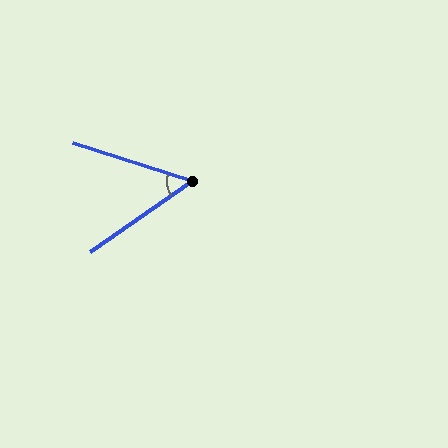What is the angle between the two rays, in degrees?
Approximately 53 degrees.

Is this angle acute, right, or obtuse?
It is acute.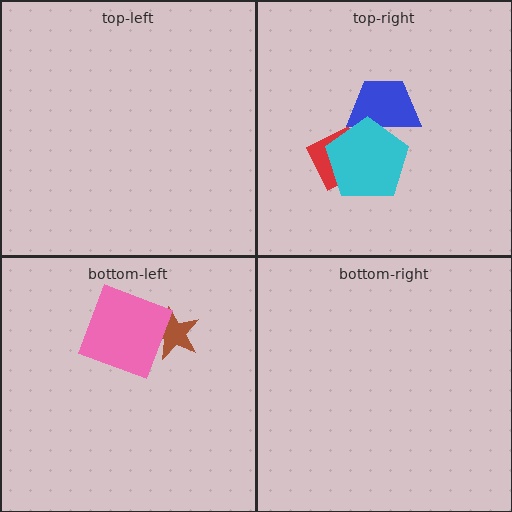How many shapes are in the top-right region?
3.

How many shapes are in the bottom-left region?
2.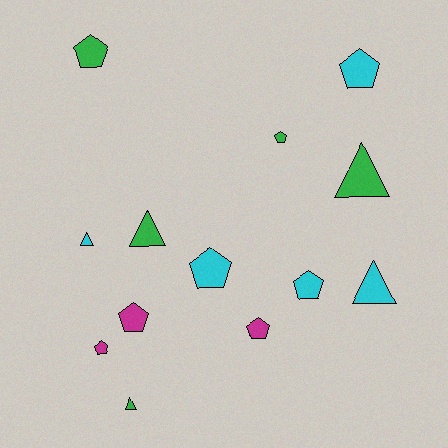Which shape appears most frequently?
Pentagon, with 8 objects.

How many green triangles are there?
There are 3 green triangles.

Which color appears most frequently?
Green, with 5 objects.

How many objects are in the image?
There are 13 objects.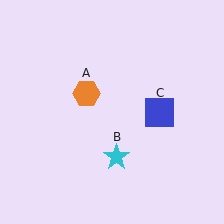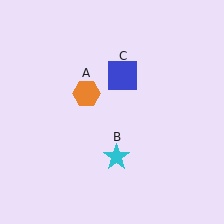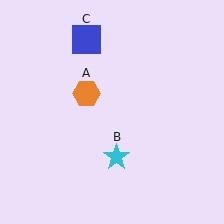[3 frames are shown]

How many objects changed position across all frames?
1 object changed position: blue square (object C).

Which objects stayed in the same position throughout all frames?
Orange hexagon (object A) and cyan star (object B) remained stationary.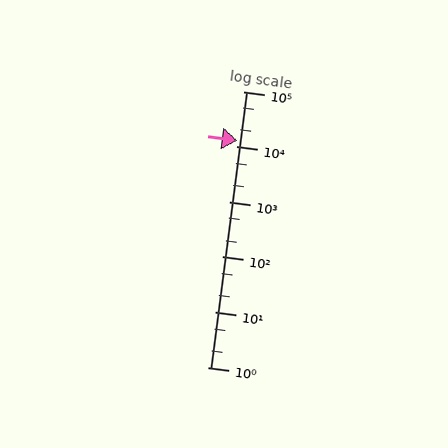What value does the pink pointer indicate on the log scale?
The pointer indicates approximately 13000.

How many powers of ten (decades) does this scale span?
The scale spans 5 decades, from 1 to 100000.